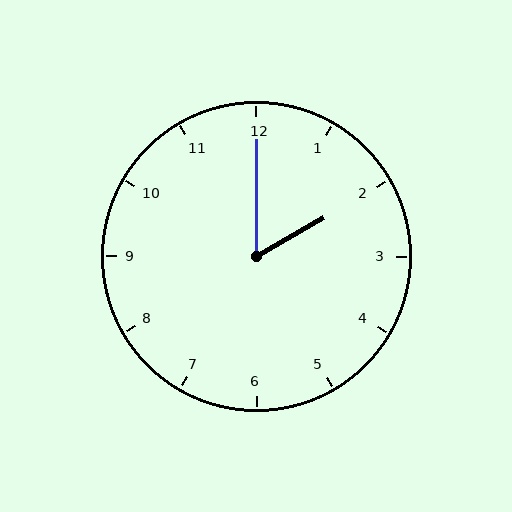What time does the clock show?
2:00.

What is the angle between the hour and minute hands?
Approximately 60 degrees.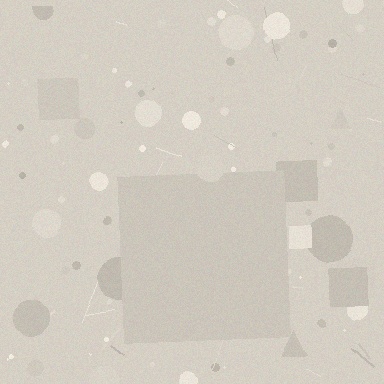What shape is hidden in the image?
A square is hidden in the image.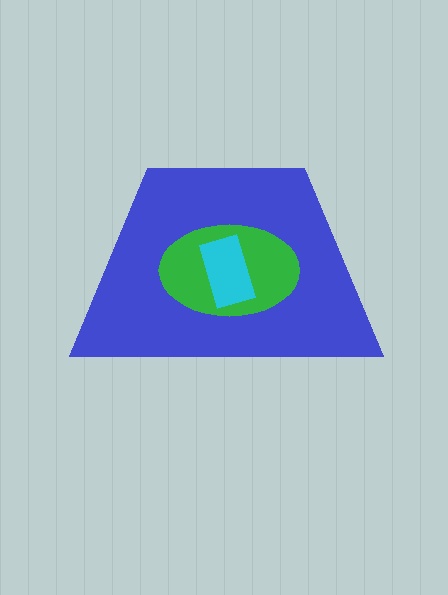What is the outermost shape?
The blue trapezoid.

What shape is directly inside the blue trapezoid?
The green ellipse.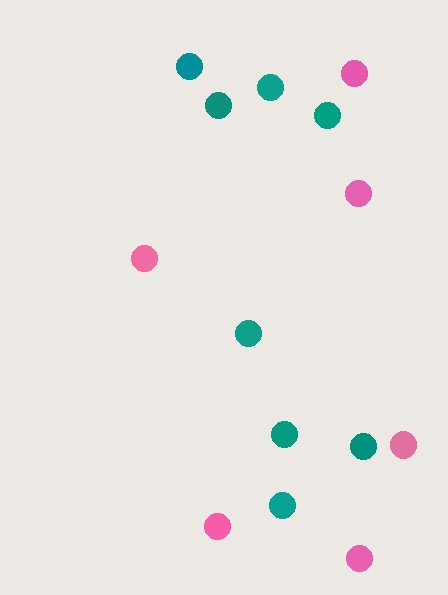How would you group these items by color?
There are 2 groups: one group of teal circles (8) and one group of pink circles (6).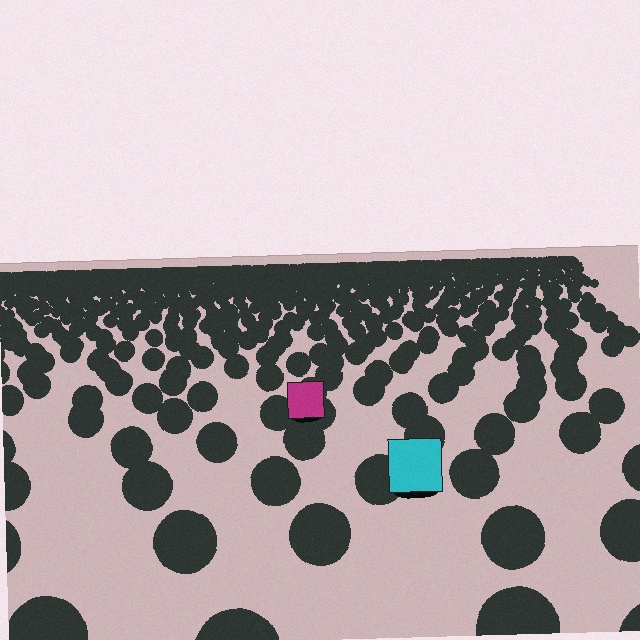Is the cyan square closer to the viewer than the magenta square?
Yes. The cyan square is closer — you can tell from the texture gradient: the ground texture is coarser near it.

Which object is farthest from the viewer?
The magenta square is farthest from the viewer. It appears smaller and the ground texture around it is denser.